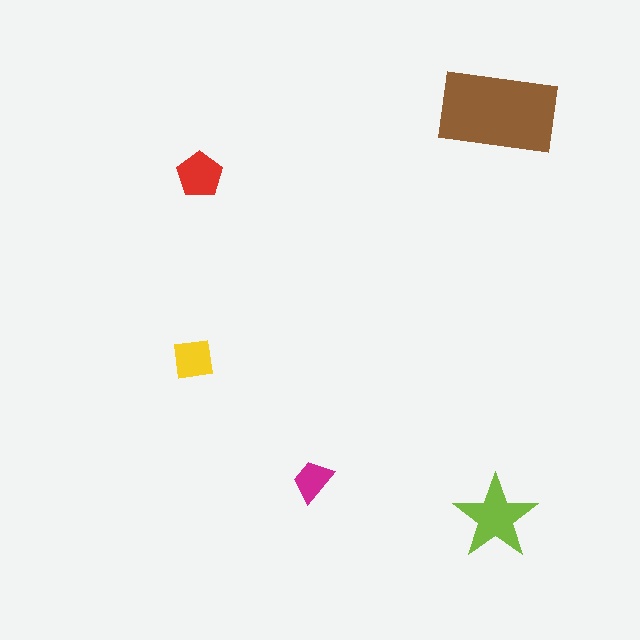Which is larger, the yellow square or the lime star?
The lime star.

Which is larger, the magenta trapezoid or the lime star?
The lime star.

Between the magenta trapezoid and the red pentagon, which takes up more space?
The red pentagon.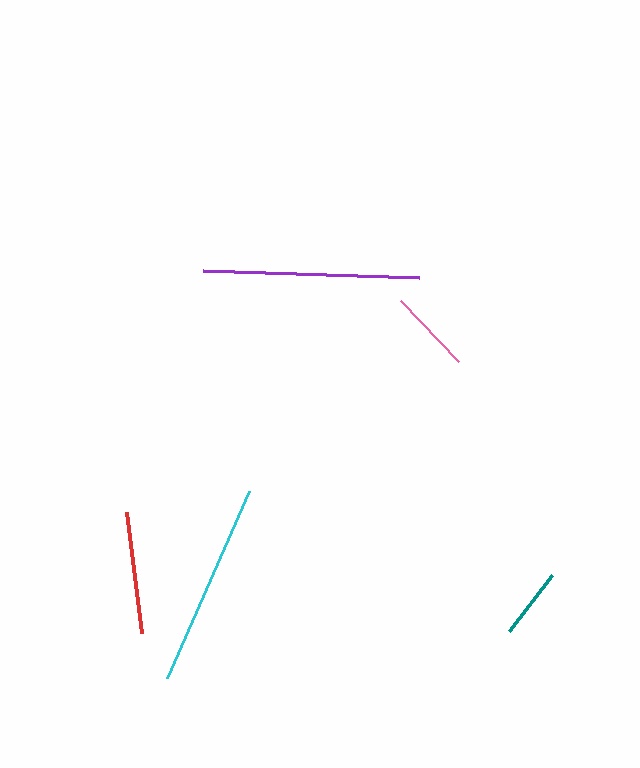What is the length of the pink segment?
The pink segment is approximately 84 pixels long.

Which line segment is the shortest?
The teal line is the shortest at approximately 70 pixels.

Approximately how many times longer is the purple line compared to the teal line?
The purple line is approximately 3.1 times the length of the teal line.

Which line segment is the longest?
The purple line is the longest at approximately 216 pixels.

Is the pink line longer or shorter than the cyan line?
The cyan line is longer than the pink line.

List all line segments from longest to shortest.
From longest to shortest: purple, cyan, red, pink, teal.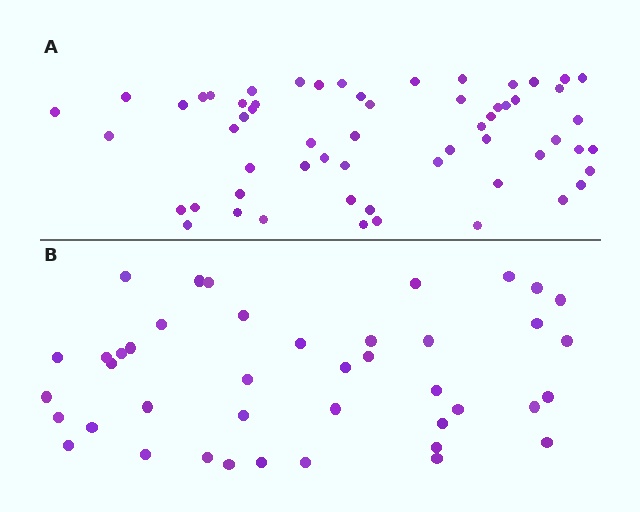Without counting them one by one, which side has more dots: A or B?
Region A (the top region) has more dots.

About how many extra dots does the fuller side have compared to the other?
Region A has approximately 15 more dots than region B.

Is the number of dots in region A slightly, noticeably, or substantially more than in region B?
Region A has noticeably more, but not dramatically so. The ratio is roughly 1.4 to 1.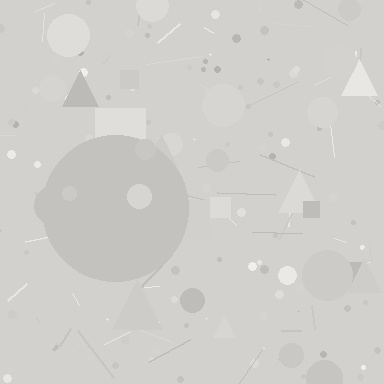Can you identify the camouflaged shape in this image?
The camouflaged shape is a circle.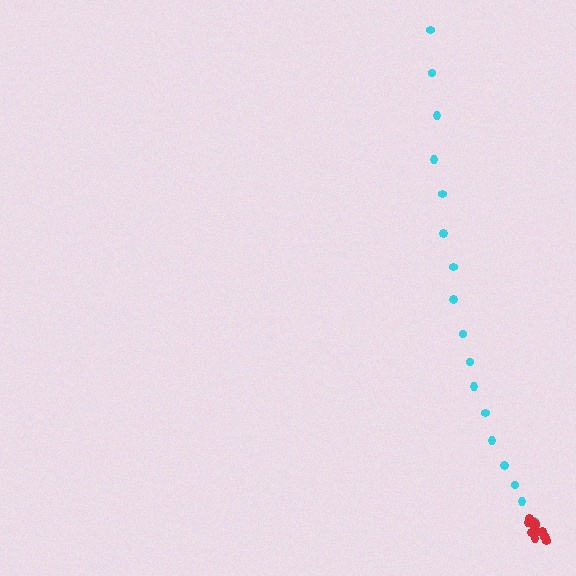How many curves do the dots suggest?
There are 2 distinct paths.